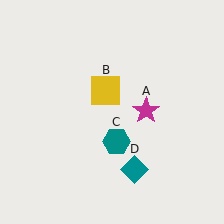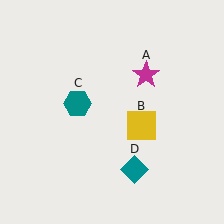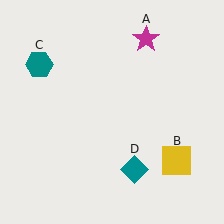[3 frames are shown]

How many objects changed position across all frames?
3 objects changed position: magenta star (object A), yellow square (object B), teal hexagon (object C).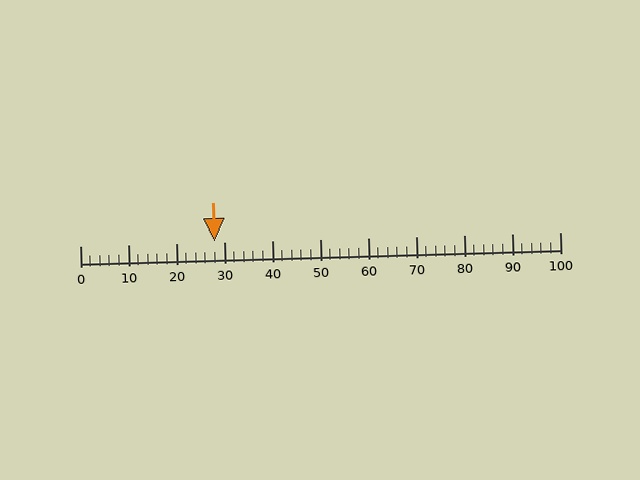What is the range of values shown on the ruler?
The ruler shows values from 0 to 100.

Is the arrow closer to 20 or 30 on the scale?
The arrow is closer to 30.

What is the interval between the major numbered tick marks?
The major tick marks are spaced 10 units apart.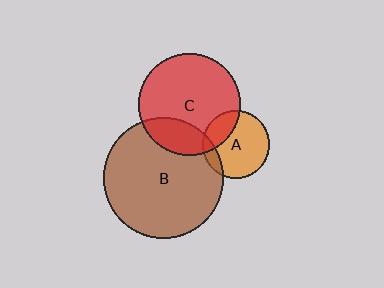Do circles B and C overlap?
Yes.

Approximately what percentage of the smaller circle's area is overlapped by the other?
Approximately 25%.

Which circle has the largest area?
Circle B (brown).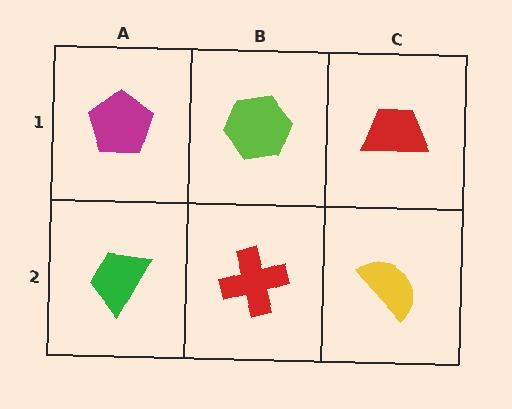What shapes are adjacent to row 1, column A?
A green trapezoid (row 2, column A), a lime hexagon (row 1, column B).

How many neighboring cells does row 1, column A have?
2.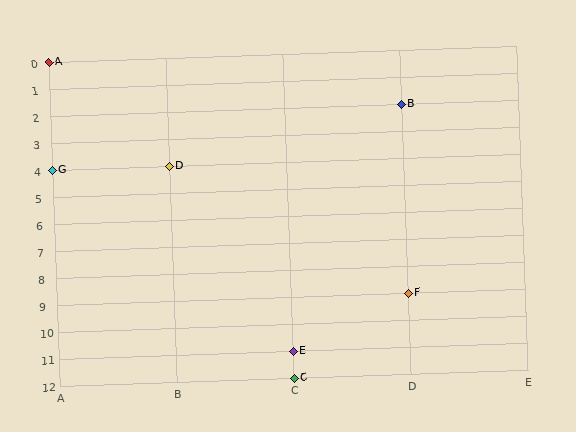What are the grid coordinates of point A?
Point A is at grid coordinates (A, 0).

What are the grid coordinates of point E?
Point E is at grid coordinates (C, 11).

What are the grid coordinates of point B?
Point B is at grid coordinates (D, 2).